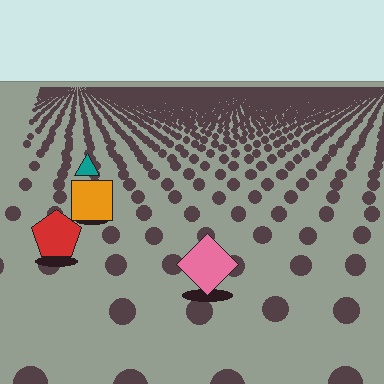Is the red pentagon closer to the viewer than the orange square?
Yes. The red pentagon is closer — you can tell from the texture gradient: the ground texture is coarser near it.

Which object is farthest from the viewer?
The teal triangle is farthest from the viewer. It appears smaller and the ground texture around it is denser.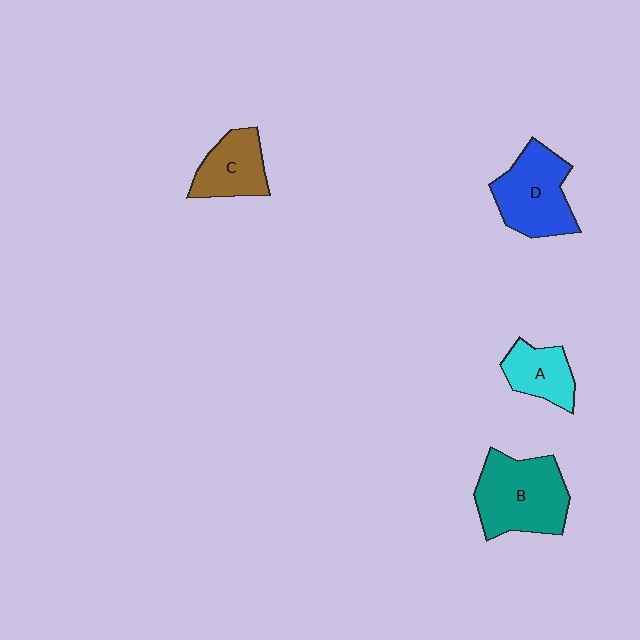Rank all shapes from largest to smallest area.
From largest to smallest: B (teal), D (blue), C (brown), A (cyan).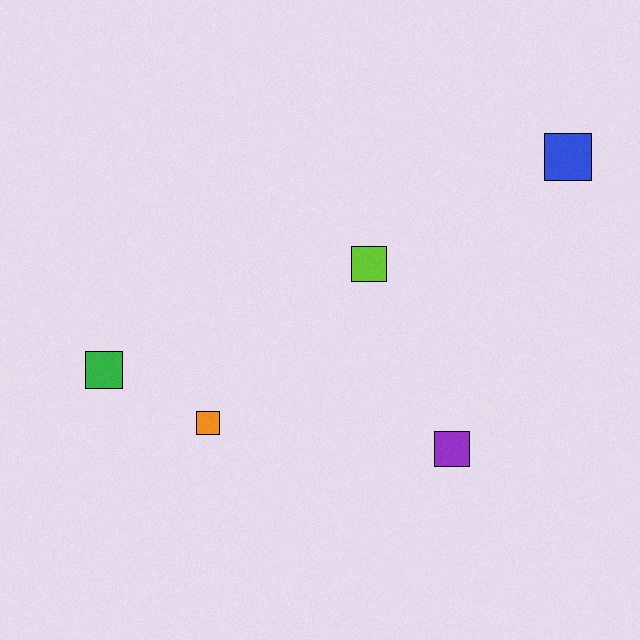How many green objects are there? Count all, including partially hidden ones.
There is 1 green object.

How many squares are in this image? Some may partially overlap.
There are 5 squares.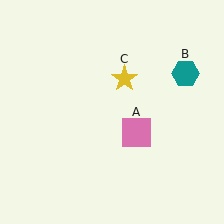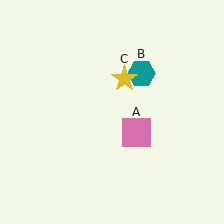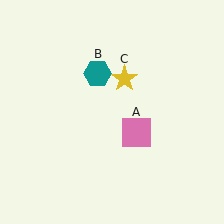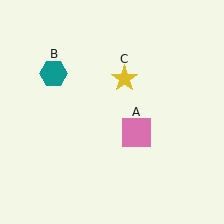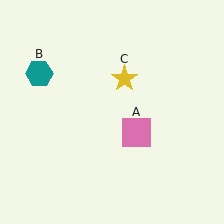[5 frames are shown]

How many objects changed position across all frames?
1 object changed position: teal hexagon (object B).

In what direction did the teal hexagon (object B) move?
The teal hexagon (object B) moved left.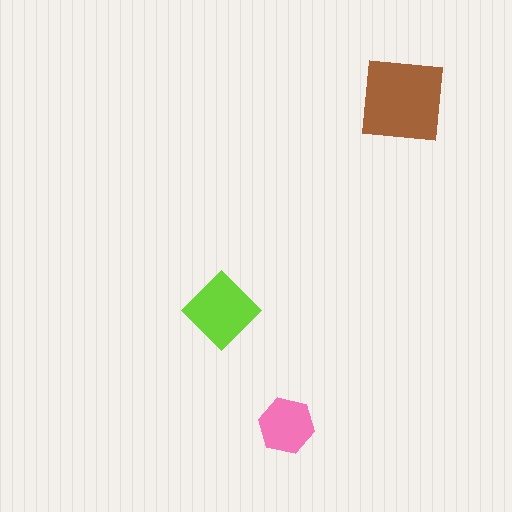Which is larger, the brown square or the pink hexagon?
The brown square.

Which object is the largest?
The brown square.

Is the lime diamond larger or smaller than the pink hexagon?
Larger.